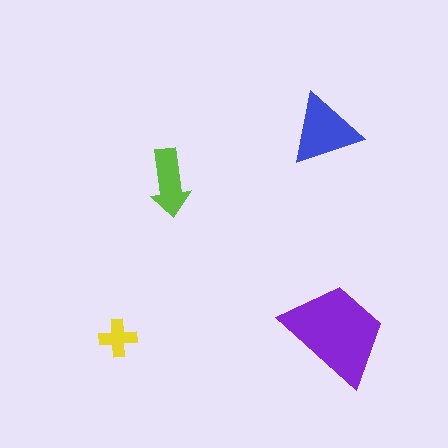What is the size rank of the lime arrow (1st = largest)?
3rd.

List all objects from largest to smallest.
The purple trapezoid, the blue triangle, the lime arrow, the yellow cross.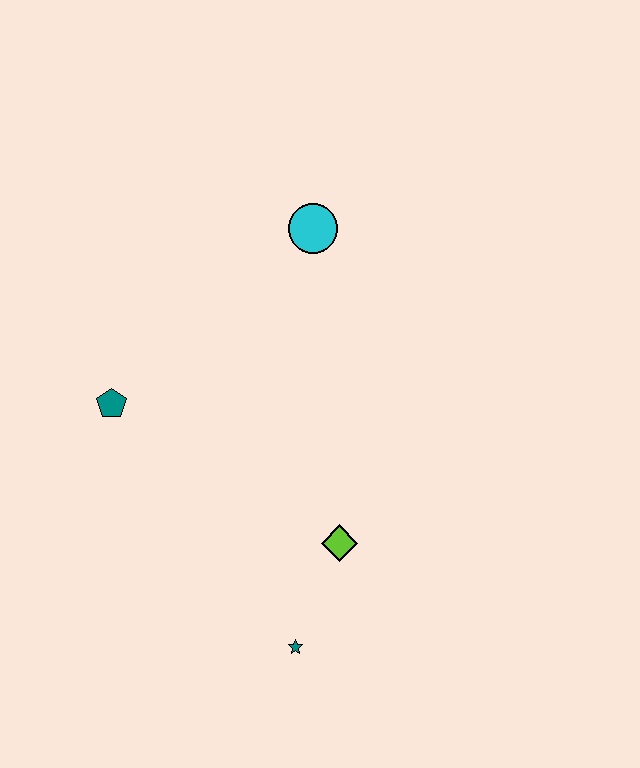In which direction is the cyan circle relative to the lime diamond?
The cyan circle is above the lime diamond.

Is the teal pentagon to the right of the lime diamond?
No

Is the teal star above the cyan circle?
No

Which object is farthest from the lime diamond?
The cyan circle is farthest from the lime diamond.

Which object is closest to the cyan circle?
The teal pentagon is closest to the cyan circle.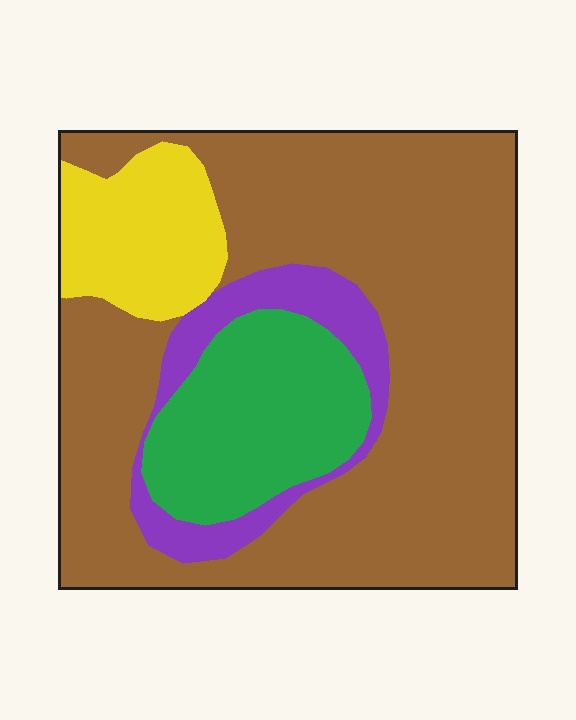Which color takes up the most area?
Brown, at roughly 65%.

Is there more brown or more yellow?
Brown.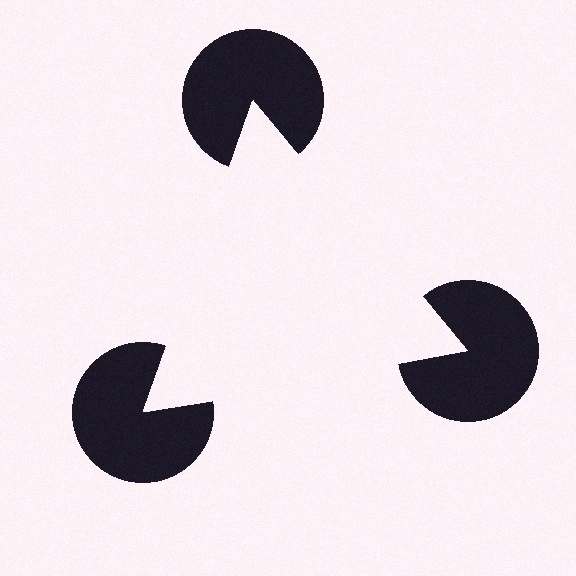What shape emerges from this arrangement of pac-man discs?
An illusory triangle — its edges are inferred from the aligned wedge cuts in the pac-man discs, not physically drawn.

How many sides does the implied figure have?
3 sides.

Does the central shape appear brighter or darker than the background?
It typically appears slightly brighter than the background, even though no actual brightness change is drawn.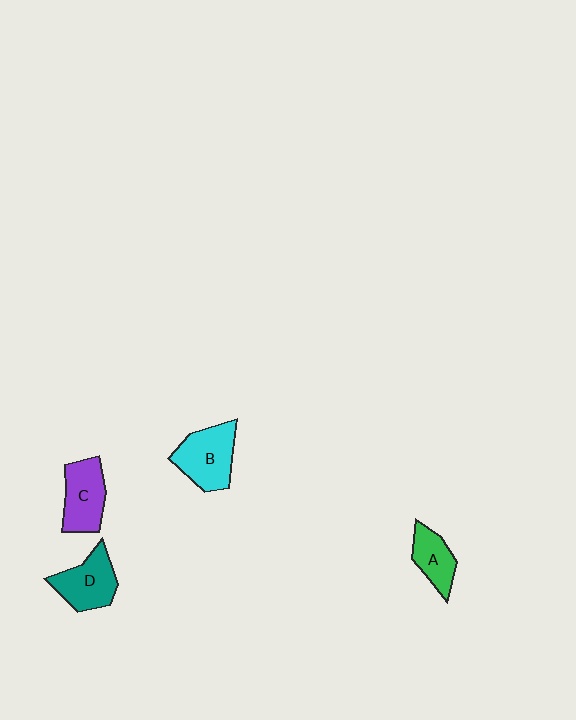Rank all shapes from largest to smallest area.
From largest to smallest: B (cyan), D (teal), C (purple), A (green).